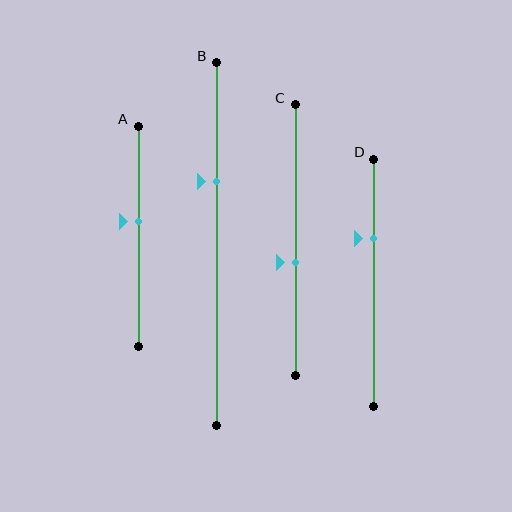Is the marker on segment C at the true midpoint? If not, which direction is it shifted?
No, the marker on segment C is shifted downward by about 8% of the segment length.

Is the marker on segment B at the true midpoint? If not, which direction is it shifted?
No, the marker on segment B is shifted upward by about 17% of the segment length.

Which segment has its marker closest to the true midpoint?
Segment A has its marker closest to the true midpoint.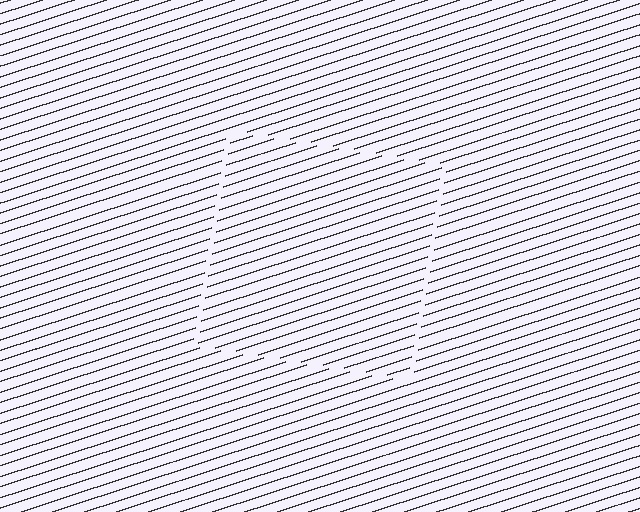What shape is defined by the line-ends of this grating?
An illusory square. The interior of the shape contains the same grating, shifted by half a period — the contour is defined by the phase discontinuity where line-ends from the inner and outer gratings abut.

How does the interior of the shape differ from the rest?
The interior of the shape contains the same grating, shifted by half a period — the contour is defined by the phase discontinuity where line-ends from the inner and outer gratings abut.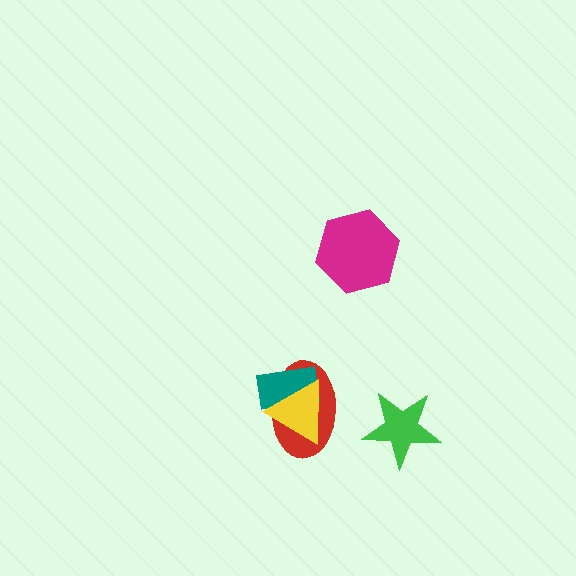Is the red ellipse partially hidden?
Yes, it is partially covered by another shape.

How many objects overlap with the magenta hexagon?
0 objects overlap with the magenta hexagon.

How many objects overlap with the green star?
0 objects overlap with the green star.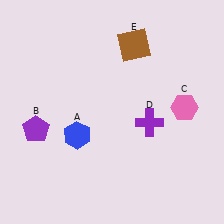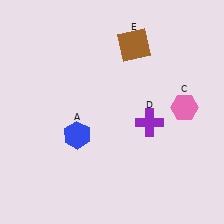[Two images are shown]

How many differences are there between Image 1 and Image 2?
There is 1 difference between the two images.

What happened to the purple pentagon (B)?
The purple pentagon (B) was removed in Image 2. It was in the bottom-left area of Image 1.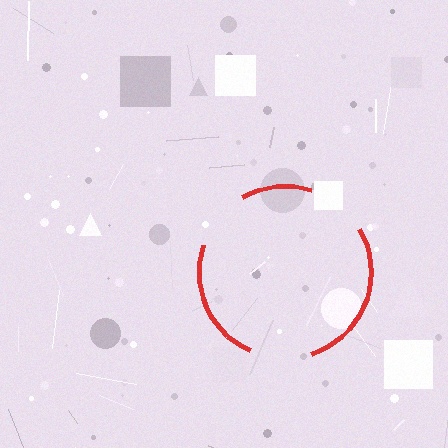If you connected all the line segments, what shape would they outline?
They would outline a circle.